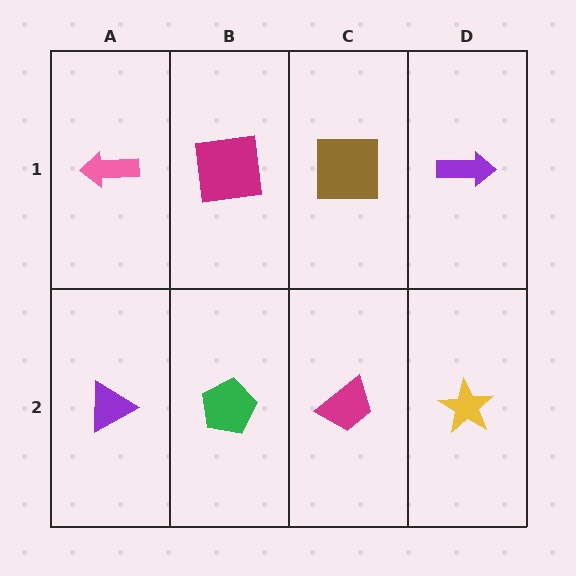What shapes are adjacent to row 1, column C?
A magenta trapezoid (row 2, column C), a magenta square (row 1, column B), a purple arrow (row 1, column D).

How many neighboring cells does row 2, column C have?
3.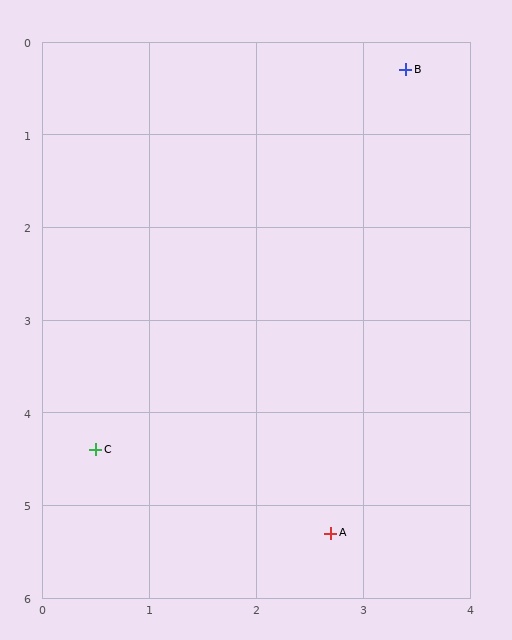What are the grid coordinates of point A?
Point A is at approximately (2.7, 5.3).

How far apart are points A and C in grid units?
Points A and C are about 2.4 grid units apart.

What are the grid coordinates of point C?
Point C is at approximately (0.5, 4.4).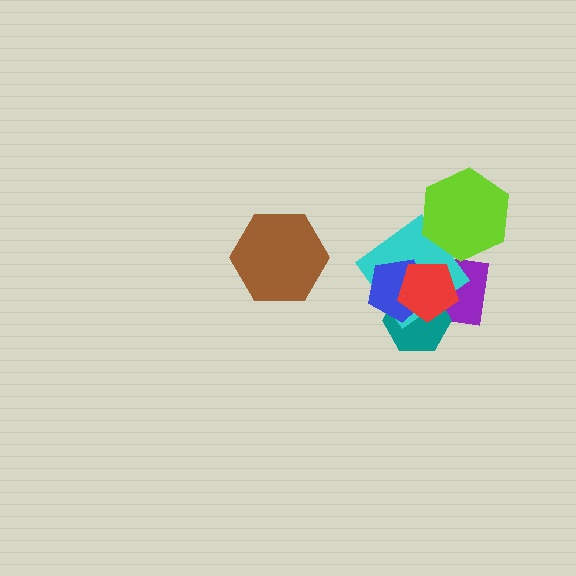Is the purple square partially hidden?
Yes, it is partially covered by another shape.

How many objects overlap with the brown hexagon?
0 objects overlap with the brown hexagon.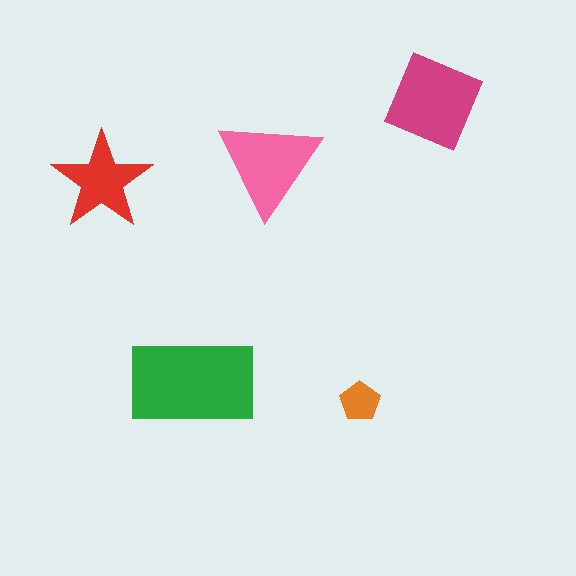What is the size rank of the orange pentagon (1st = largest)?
5th.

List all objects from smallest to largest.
The orange pentagon, the red star, the pink triangle, the magenta diamond, the green rectangle.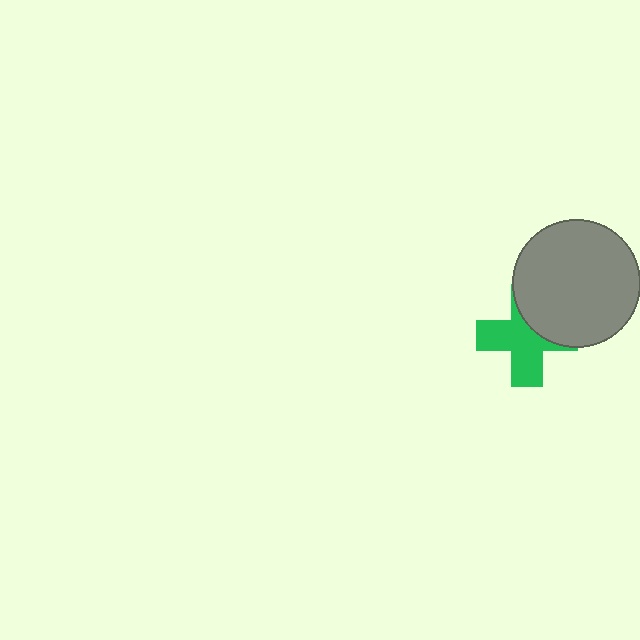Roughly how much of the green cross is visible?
About half of it is visible (roughly 62%).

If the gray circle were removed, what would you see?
You would see the complete green cross.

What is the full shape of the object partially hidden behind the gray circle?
The partially hidden object is a green cross.